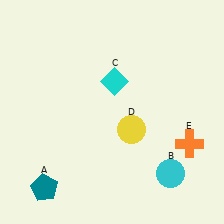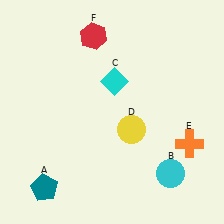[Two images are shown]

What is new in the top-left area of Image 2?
A red hexagon (F) was added in the top-left area of Image 2.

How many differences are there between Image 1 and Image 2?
There is 1 difference between the two images.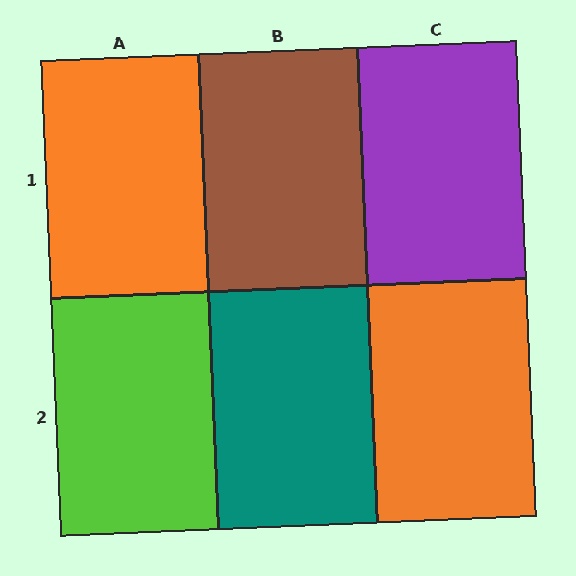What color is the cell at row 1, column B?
Brown.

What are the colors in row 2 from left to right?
Lime, teal, orange.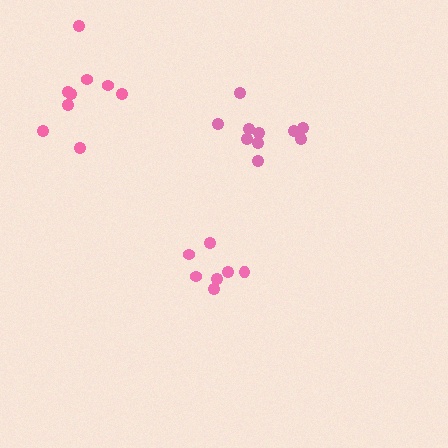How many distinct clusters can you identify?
There are 3 distinct clusters.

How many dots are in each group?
Group 1: 7 dots, Group 2: 10 dots, Group 3: 9 dots (26 total).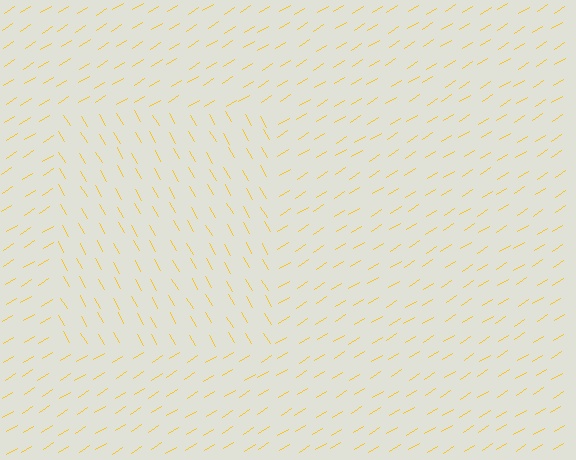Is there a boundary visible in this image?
Yes, there is a texture boundary formed by a change in line orientation.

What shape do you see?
I see a rectangle.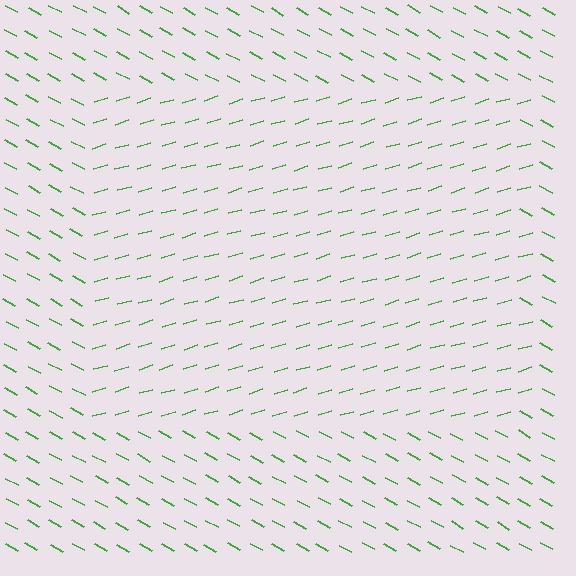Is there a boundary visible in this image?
Yes, there is a texture boundary formed by a change in line orientation.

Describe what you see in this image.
The image is filled with small green line segments. A rectangle region in the image has lines oriented differently from the surrounding lines, creating a visible texture boundary.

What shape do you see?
I see a rectangle.